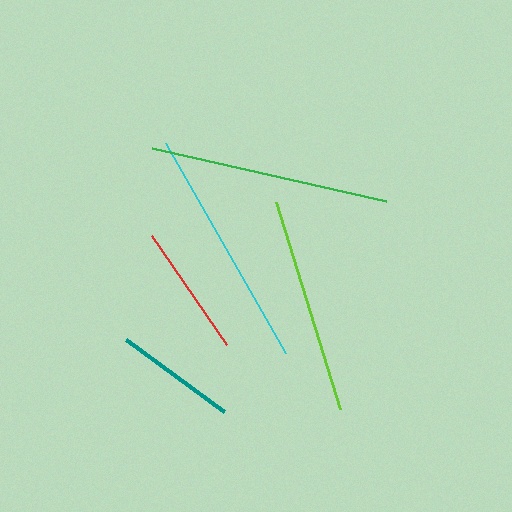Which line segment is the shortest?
The teal line is the shortest at approximately 122 pixels.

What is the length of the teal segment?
The teal segment is approximately 122 pixels long.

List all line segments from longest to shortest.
From longest to shortest: cyan, green, lime, red, teal.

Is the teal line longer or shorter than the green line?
The green line is longer than the teal line.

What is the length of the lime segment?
The lime segment is approximately 217 pixels long.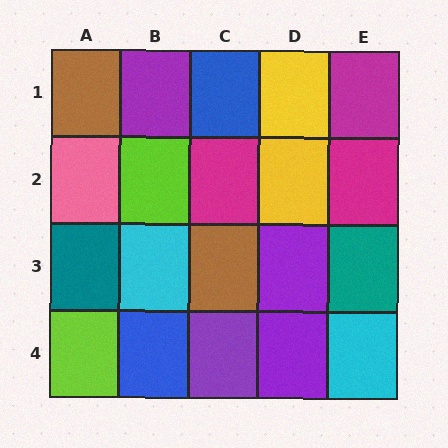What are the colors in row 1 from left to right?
Brown, purple, blue, yellow, magenta.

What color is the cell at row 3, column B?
Cyan.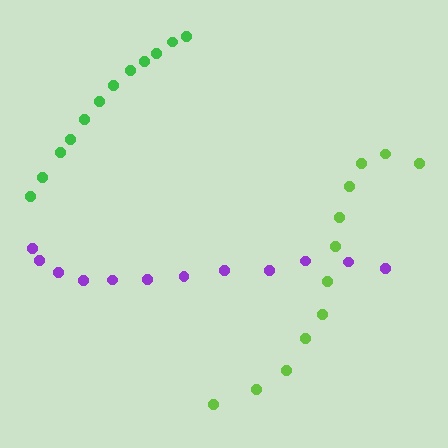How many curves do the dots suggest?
There are 3 distinct paths.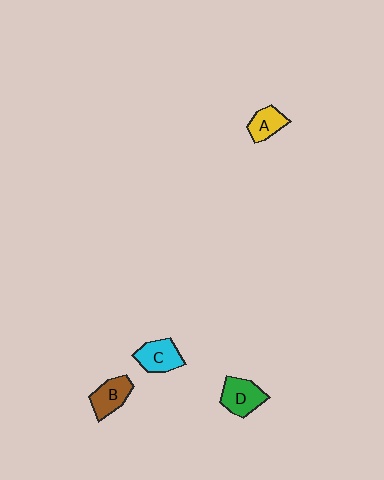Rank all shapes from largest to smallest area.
From largest to smallest: D (green), C (cyan), B (brown), A (yellow).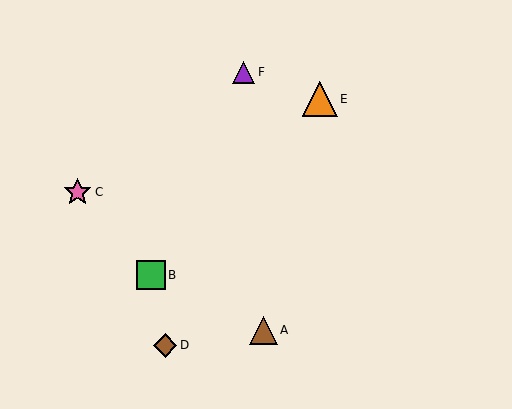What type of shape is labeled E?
Shape E is an orange triangle.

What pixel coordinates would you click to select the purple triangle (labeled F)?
Click at (243, 72) to select the purple triangle F.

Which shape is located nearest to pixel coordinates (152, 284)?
The green square (labeled B) at (151, 275) is nearest to that location.